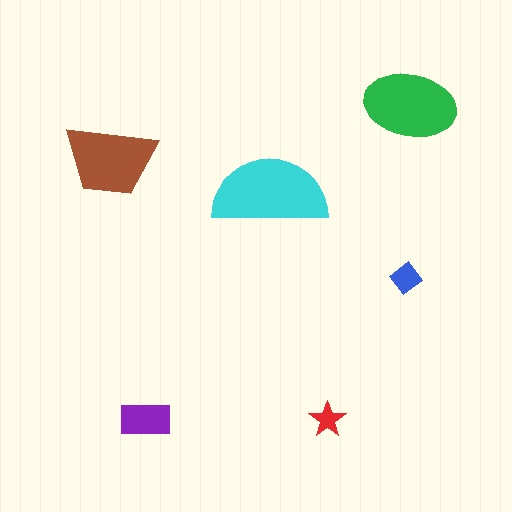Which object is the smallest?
The red star.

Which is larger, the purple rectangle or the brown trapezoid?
The brown trapezoid.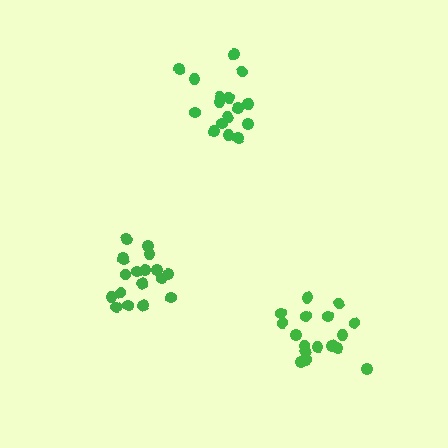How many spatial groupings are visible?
There are 3 spatial groupings.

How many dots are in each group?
Group 1: 17 dots, Group 2: 17 dots, Group 3: 18 dots (52 total).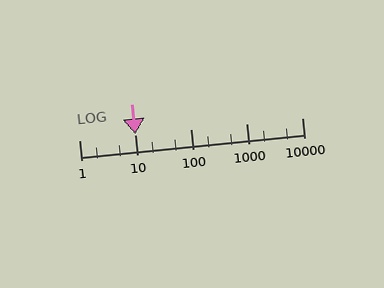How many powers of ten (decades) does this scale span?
The scale spans 4 decades, from 1 to 10000.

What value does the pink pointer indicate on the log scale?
The pointer indicates approximately 10.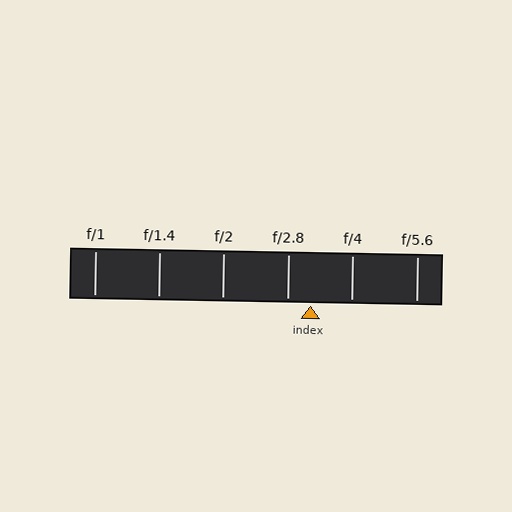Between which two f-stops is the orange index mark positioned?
The index mark is between f/2.8 and f/4.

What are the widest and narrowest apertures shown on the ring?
The widest aperture shown is f/1 and the narrowest is f/5.6.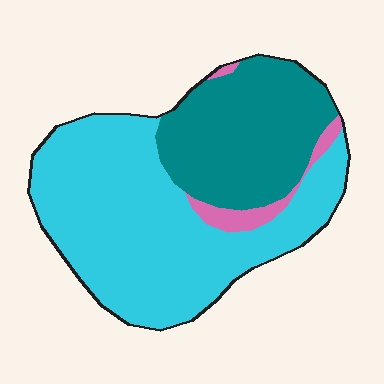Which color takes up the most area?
Cyan, at roughly 60%.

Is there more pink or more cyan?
Cyan.